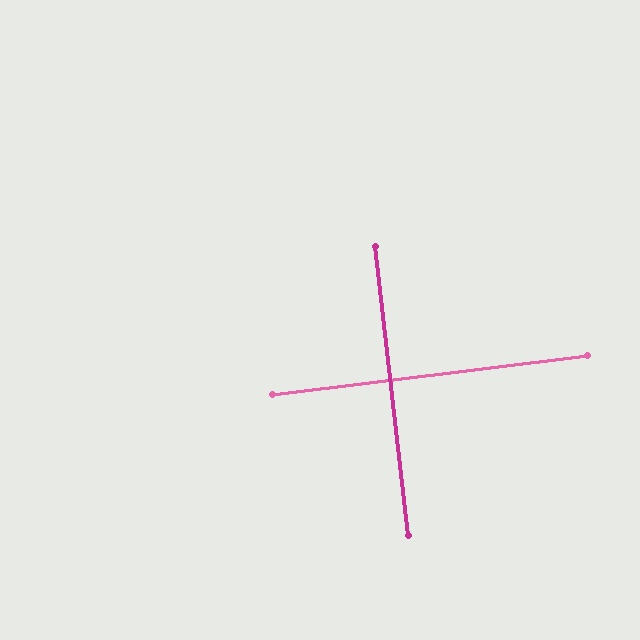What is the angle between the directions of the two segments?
Approximately 90 degrees.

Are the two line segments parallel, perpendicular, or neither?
Perpendicular — they meet at approximately 90°.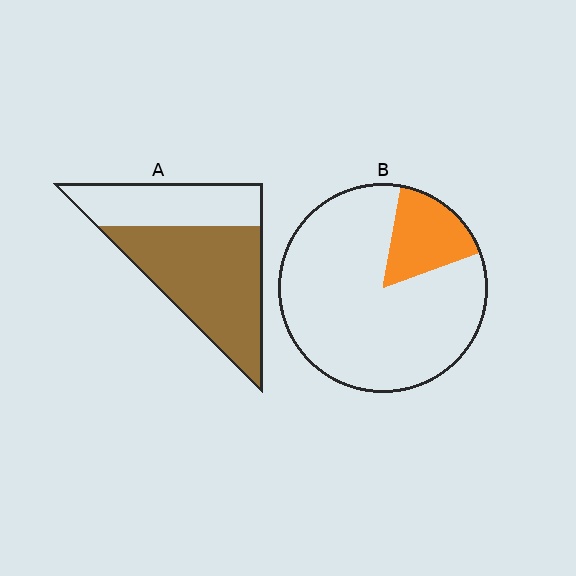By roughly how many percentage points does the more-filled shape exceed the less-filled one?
By roughly 45 percentage points (A over B).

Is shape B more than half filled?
No.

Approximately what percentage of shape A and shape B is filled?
A is approximately 65% and B is approximately 15%.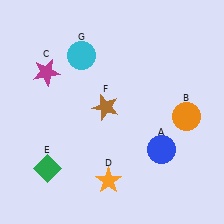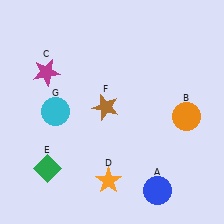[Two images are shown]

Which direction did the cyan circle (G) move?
The cyan circle (G) moved down.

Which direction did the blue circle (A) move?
The blue circle (A) moved down.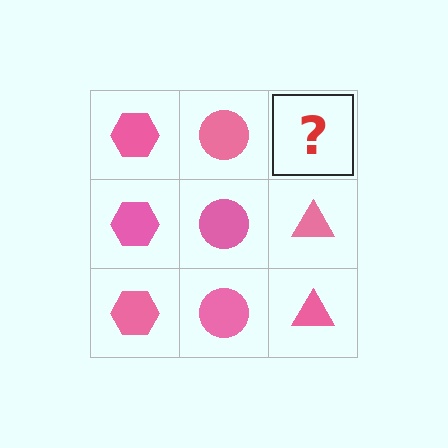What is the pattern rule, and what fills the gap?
The rule is that each column has a consistent shape. The gap should be filled with a pink triangle.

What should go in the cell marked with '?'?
The missing cell should contain a pink triangle.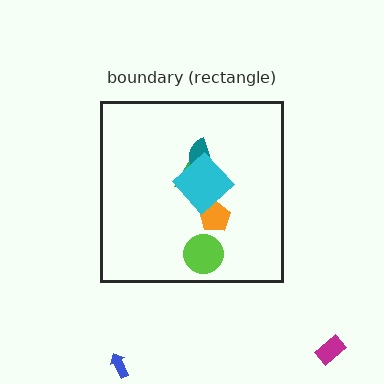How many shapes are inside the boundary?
5 inside, 2 outside.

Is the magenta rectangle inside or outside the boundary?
Outside.